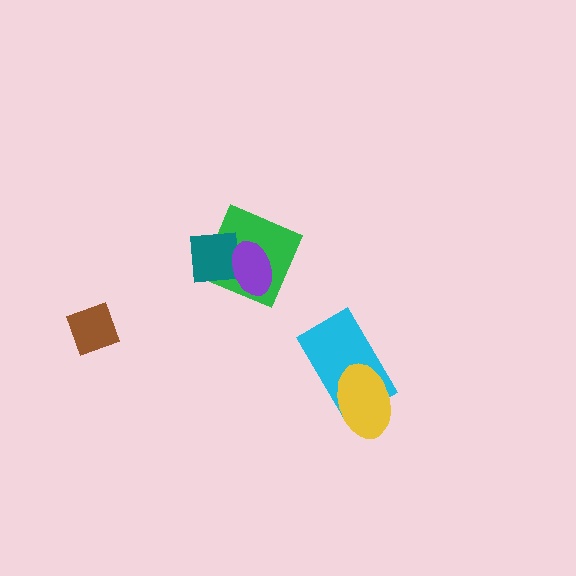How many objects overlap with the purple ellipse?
2 objects overlap with the purple ellipse.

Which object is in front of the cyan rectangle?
The yellow ellipse is in front of the cyan rectangle.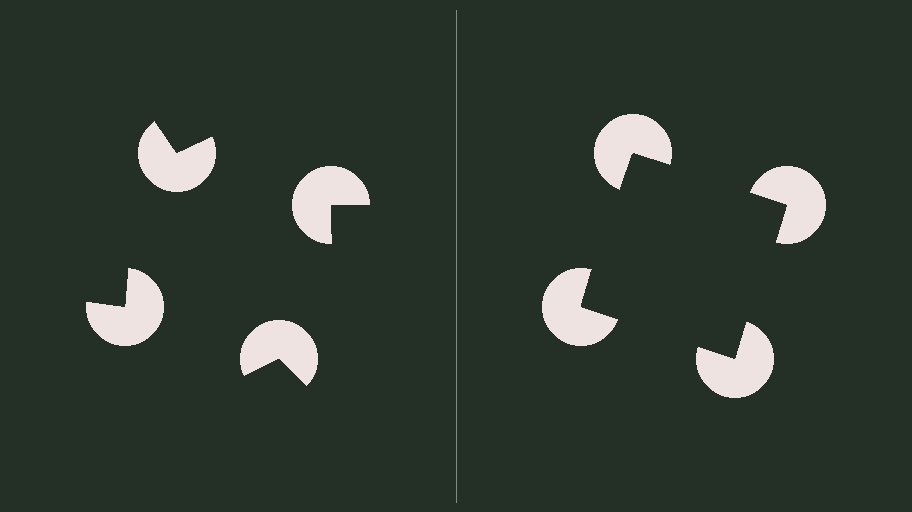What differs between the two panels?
The pac-man discs are positioned identically on both sides; only the wedge orientations differ. On the right they align to a square; on the left they are misaligned.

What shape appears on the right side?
An illusory square.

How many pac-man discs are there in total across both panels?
8 — 4 on each side.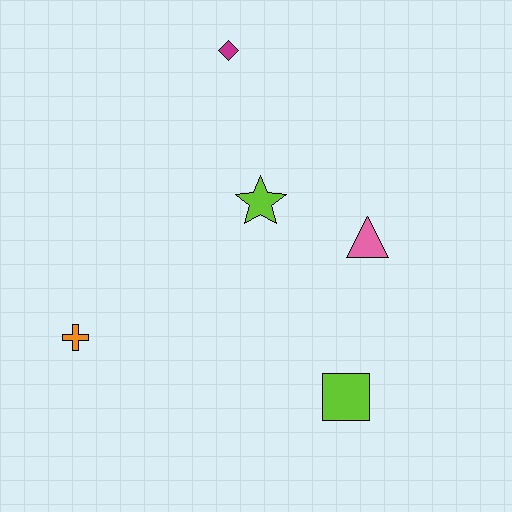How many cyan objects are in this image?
There are no cyan objects.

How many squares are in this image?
There is 1 square.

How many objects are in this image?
There are 5 objects.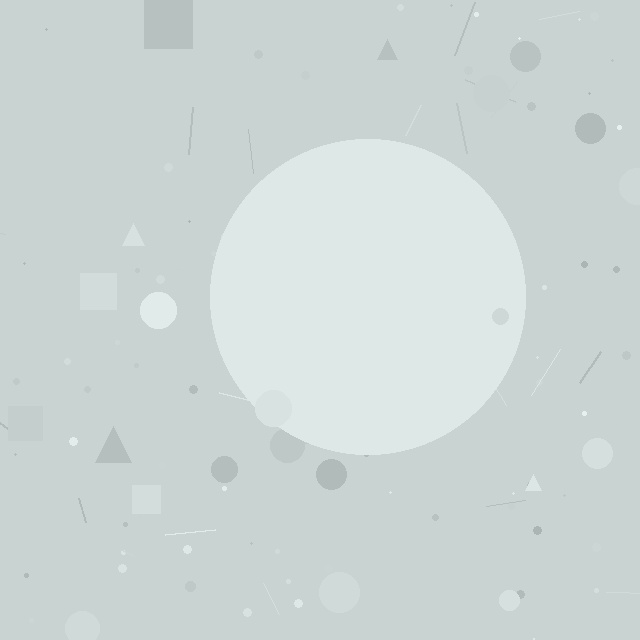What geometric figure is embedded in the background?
A circle is embedded in the background.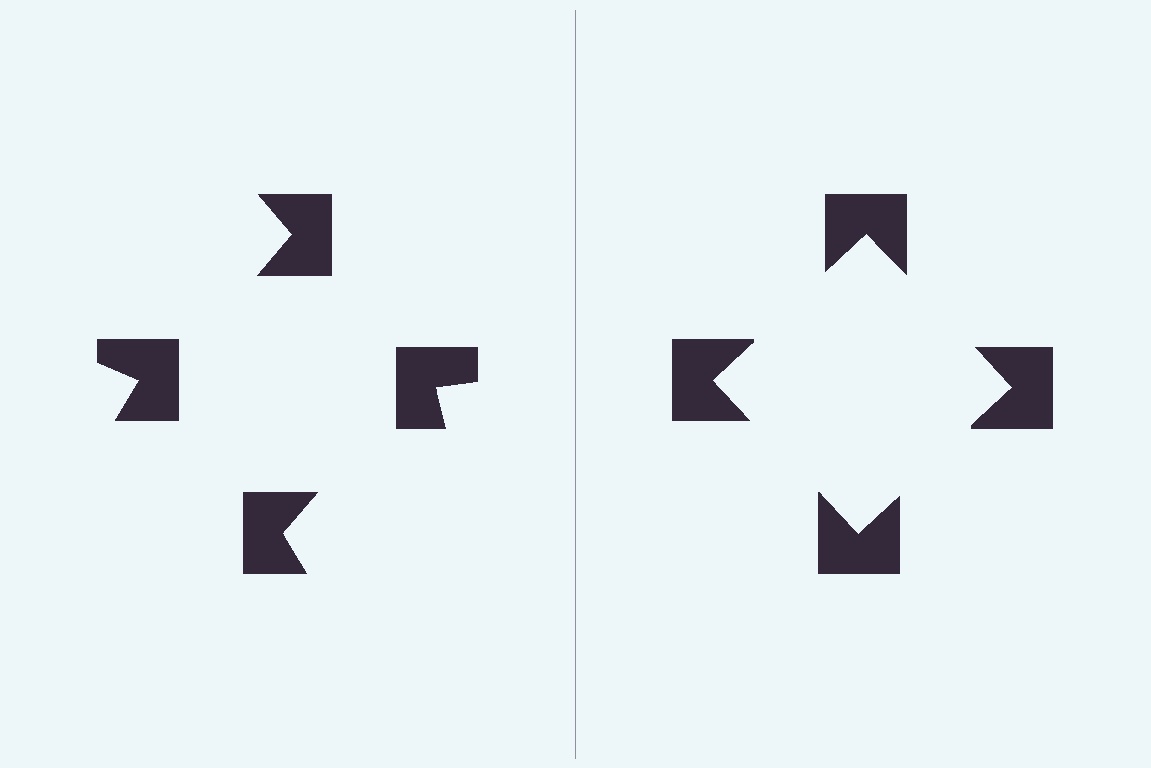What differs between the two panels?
The notched squares are positioned identically on both sides; only the wedge orientations differ. On the right they align to a square; on the left they are misaligned.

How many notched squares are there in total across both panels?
8 — 4 on each side.